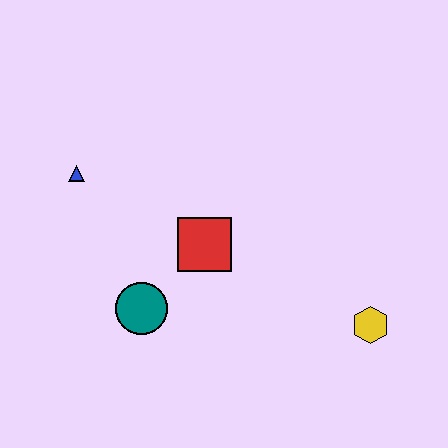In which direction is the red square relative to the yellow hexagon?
The red square is to the left of the yellow hexagon.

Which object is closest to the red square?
The teal circle is closest to the red square.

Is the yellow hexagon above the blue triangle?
No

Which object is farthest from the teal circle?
The yellow hexagon is farthest from the teal circle.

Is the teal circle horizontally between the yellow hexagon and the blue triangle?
Yes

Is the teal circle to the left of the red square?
Yes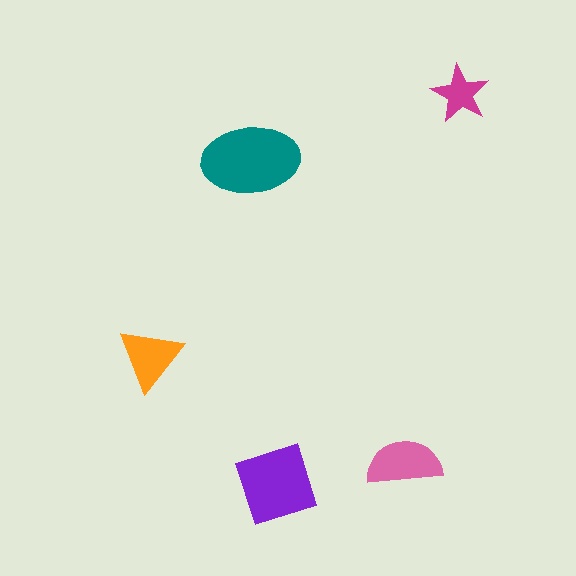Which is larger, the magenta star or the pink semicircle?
The pink semicircle.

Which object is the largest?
The teal ellipse.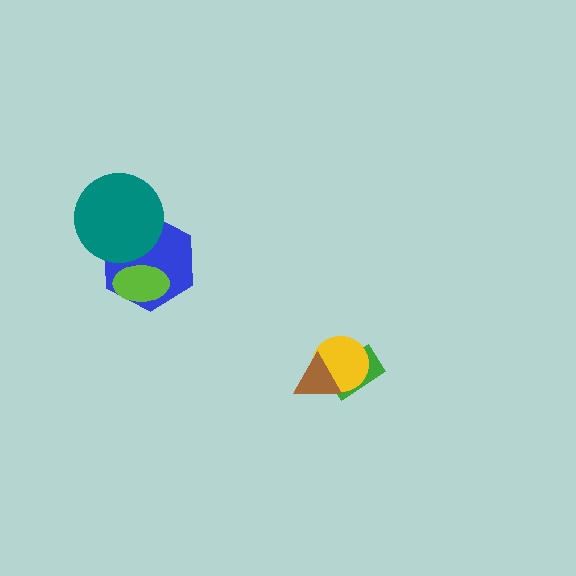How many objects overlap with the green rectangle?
2 objects overlap with the green rectangle.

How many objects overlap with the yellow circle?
2 objects overlap with the yellow circle.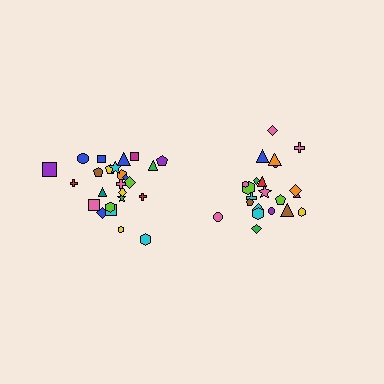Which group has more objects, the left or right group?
The left group.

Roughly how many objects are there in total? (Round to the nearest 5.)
Roughly 45 objects in total.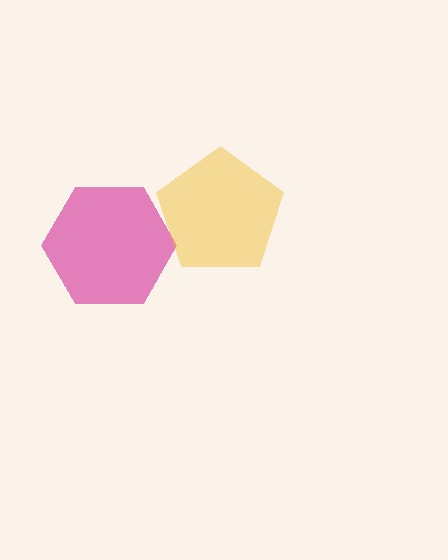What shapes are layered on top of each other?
The layered shapes are: a magenta hexagon, a yellow pentagon.